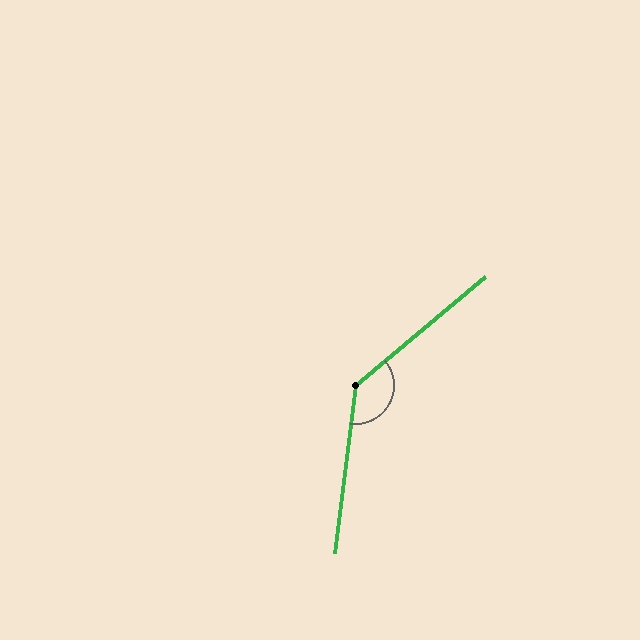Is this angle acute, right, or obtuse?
It is obtuse.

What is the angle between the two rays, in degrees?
Approximately 137 degrees.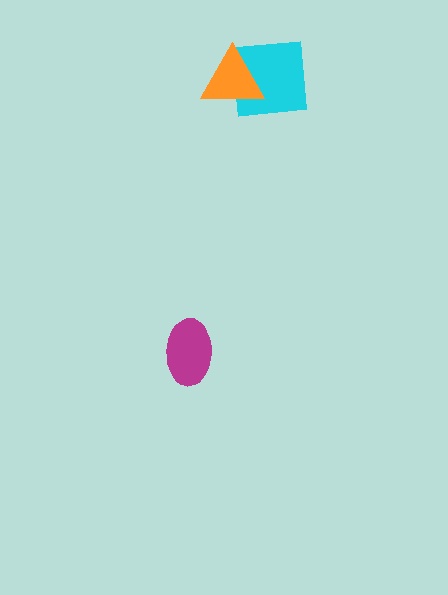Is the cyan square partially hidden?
Yes, it is partially covered by another shape.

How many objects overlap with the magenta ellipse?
0 objects overlap with the magenta ellipse.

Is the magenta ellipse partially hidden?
No, no other shape covers it.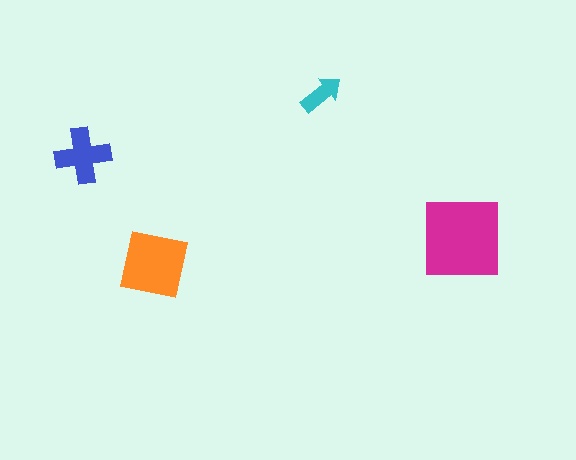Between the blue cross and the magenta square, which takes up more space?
The magenta square.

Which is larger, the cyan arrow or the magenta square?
The magenta square.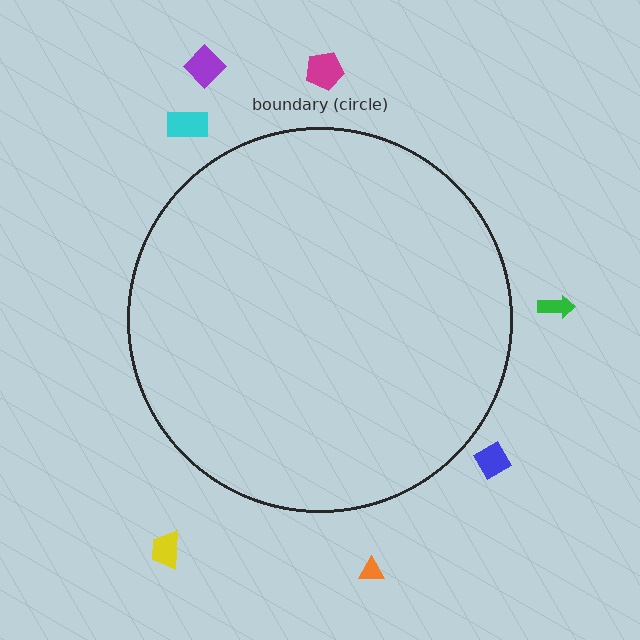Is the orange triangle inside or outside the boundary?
Outside.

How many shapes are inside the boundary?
0 inside, 7 outside.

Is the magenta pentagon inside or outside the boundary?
Outside.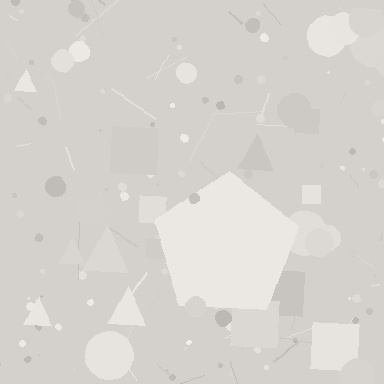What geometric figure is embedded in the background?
A pentagon is embedded in the background.